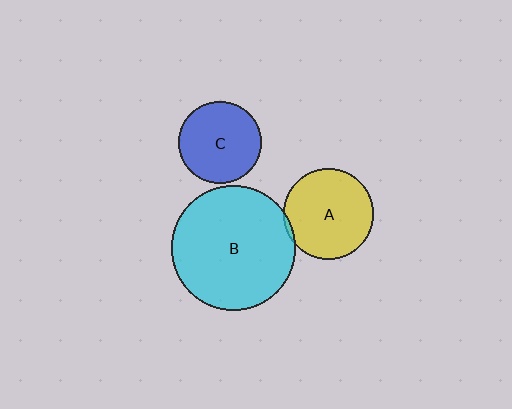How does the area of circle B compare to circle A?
Approximately 1.9 times.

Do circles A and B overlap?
Yes.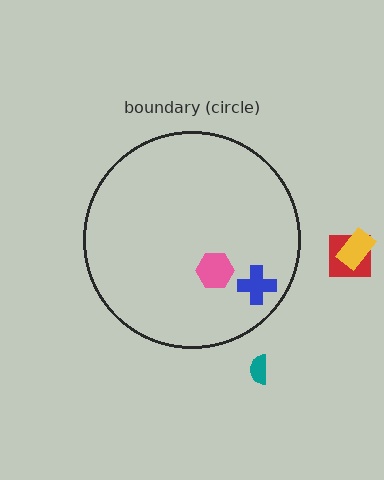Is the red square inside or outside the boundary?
Outside.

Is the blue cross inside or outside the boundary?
Inside.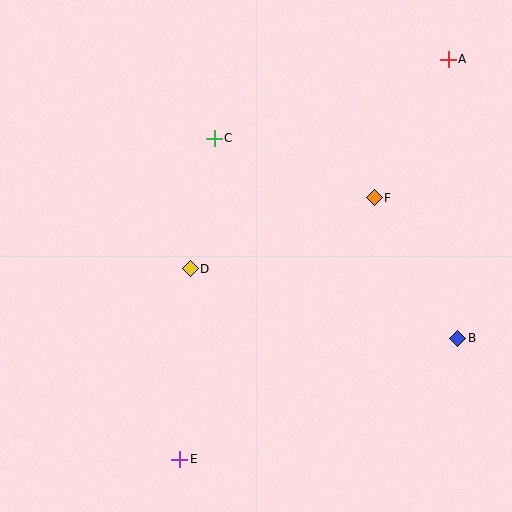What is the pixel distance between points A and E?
The distance between A and E is 482 pixels.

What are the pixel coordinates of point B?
Point B is at (458, 338).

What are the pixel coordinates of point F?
Point F is at (374, 198).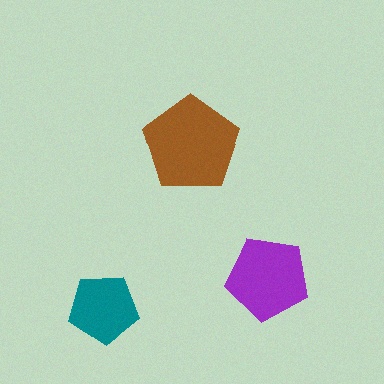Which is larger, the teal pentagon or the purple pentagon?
The purple one.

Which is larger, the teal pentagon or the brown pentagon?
The brown one.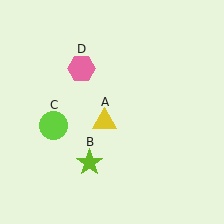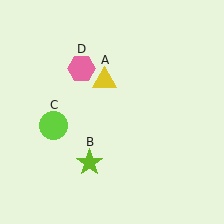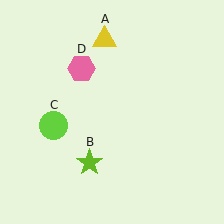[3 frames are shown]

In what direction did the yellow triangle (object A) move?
The yellow triangle (object A) moved up.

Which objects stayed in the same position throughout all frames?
Lime star (object B) and lime circle (object C) and pink hexagon (object D) remained stationary.